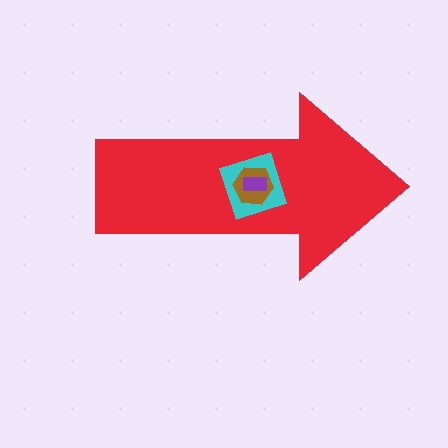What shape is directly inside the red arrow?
The cyan diamond.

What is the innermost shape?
The purple rectangle.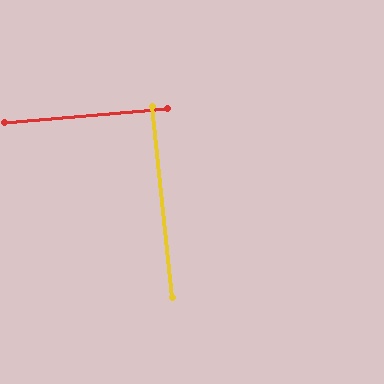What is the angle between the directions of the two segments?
Approximately 89 degrees.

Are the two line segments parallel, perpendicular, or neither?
Perpendicular — they meet at approximately 89°.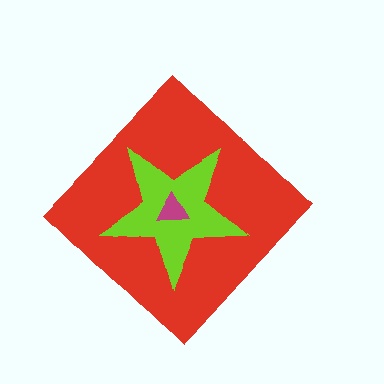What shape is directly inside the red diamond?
The lime star.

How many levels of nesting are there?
3.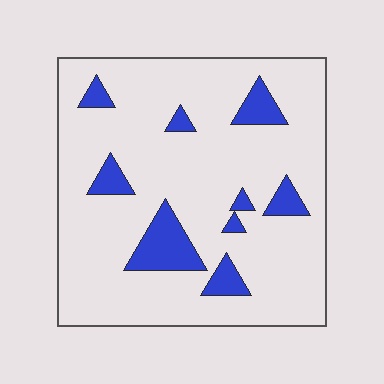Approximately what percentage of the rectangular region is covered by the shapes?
Approximately 15%.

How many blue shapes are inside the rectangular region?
9.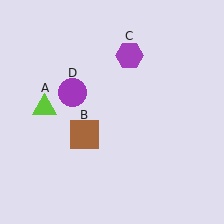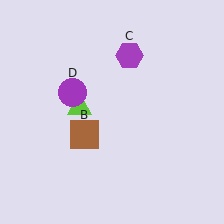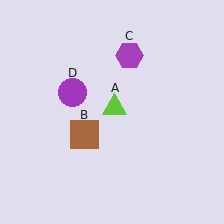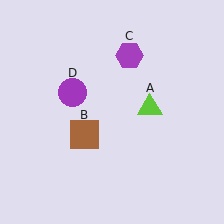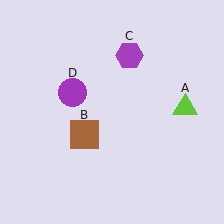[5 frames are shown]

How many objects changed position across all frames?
1 object changed position: lime triangle (object A).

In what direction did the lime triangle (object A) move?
The lime triangle (object A) moved right.